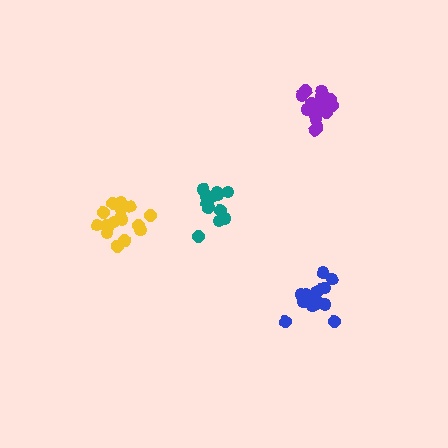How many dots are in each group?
Group 1: 14 dots, Group 2: 17 dots, Group 3: 18 dots, Group 4: 17 dots (66 total).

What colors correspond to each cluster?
The clusters are colored: teal, yellow, blue, purple.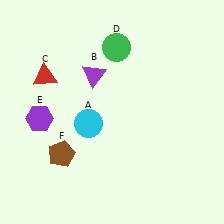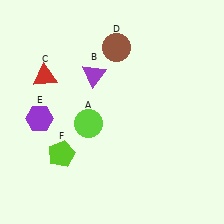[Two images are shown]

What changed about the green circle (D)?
In Image 1, D is green. In Image 2, it changed to brown.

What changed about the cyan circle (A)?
In Image 1, A is cyan. In Image 2, it changed to lime.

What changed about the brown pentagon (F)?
In Image 1, F is brown. In Image 2, it changed to lime.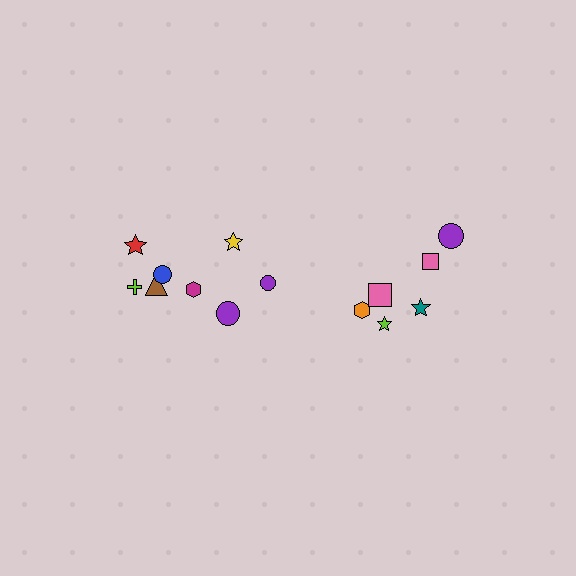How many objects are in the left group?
There are 8 objects.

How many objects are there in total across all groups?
There are 14 objects.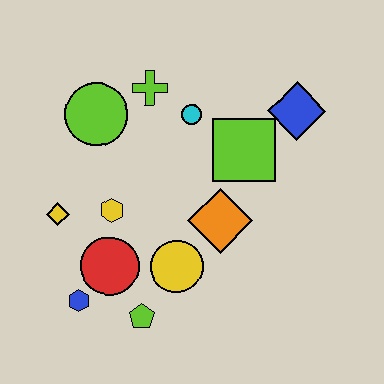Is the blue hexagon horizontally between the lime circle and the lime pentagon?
No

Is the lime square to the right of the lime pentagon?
Yes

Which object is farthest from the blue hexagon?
The blue diamond is farthest from the blue hexagon.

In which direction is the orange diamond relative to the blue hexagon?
The orange diamond is to the right of the blue hexagon.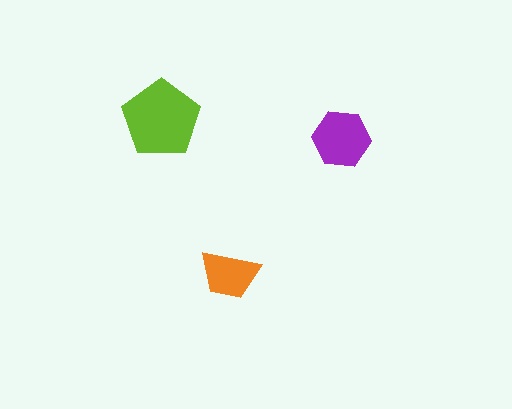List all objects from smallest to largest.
The orange trapezoid, the purple hexagon, the lime pentagon.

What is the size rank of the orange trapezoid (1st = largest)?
3rd.